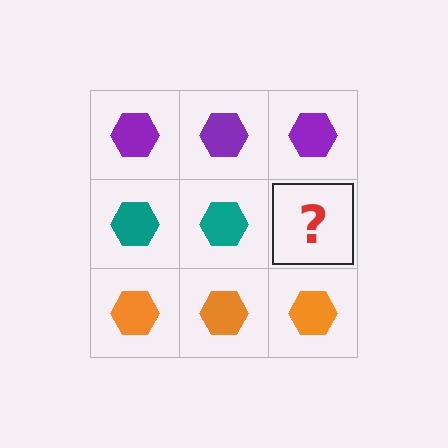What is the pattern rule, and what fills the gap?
The rule is that each row has a consistent color. The gap should be filled with a teal hexagon.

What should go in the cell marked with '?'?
The missing cell should contain a teal hexagon.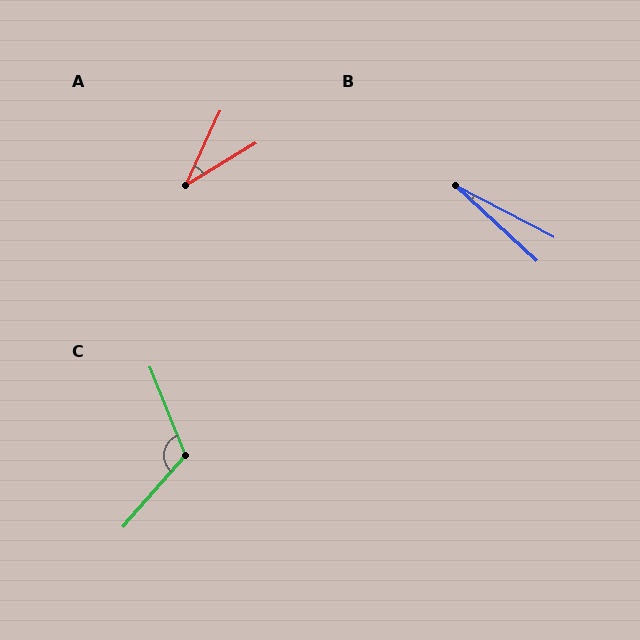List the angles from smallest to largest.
B (15°), A (34°), C (117°).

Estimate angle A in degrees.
Approximately 34 degrees.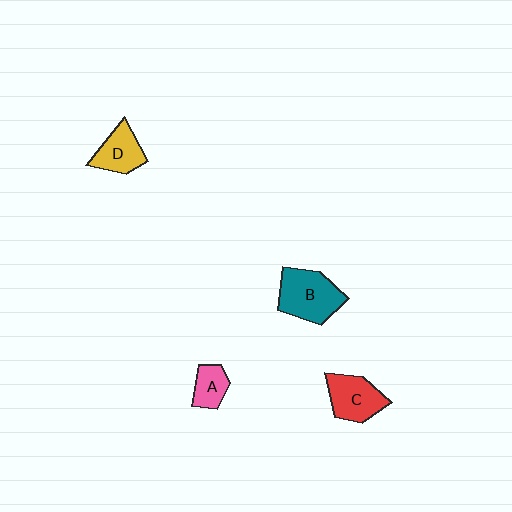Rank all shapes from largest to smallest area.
From largest to smallest: B (teal), C (red), D (yellow), A (pink).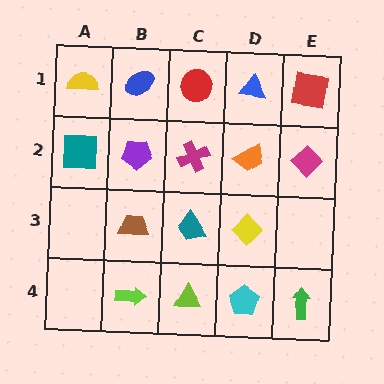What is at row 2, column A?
A teal square.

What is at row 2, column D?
An orange trapezoid.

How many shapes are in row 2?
5 shapes.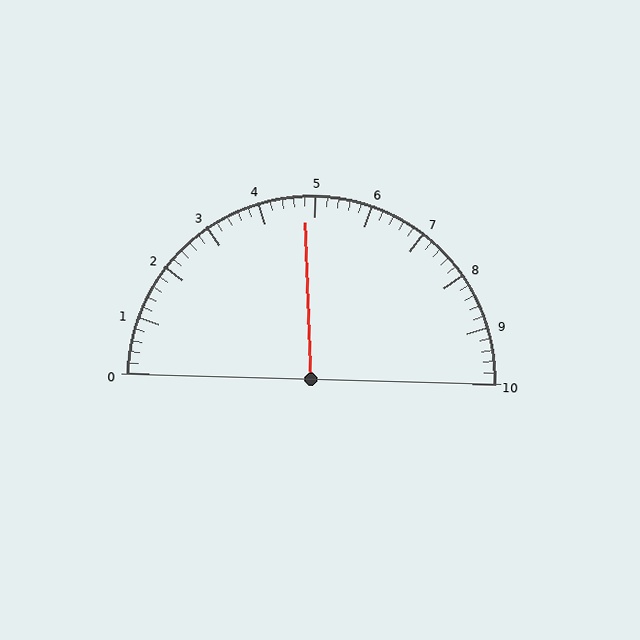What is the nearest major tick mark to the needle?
The nearest major tick mark is 5.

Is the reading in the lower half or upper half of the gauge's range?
The reading is in the lower half of the range (0 to 10).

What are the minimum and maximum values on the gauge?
The gauge ranges from 0 to 10.